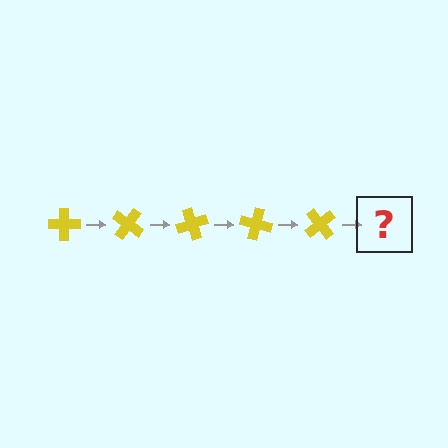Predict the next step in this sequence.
The next step is a yellow cross rotated 175 degrees.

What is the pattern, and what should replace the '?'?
The pattern is that the cross rotates 35 degrees each step. The '?' should be a yellow cross rotated 175 degrees.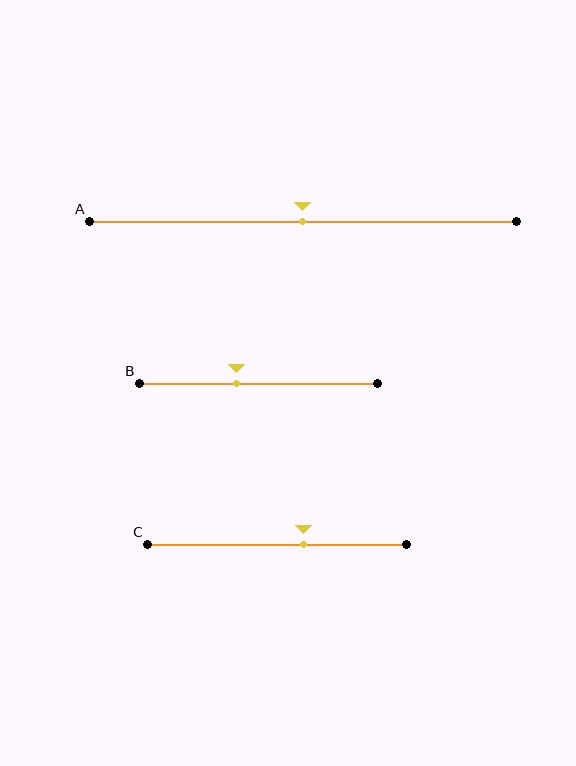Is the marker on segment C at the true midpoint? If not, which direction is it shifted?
No, the marker on segment C is shifted to the right by about 10% of the segment length.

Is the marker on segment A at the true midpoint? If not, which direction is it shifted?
Yes, the marker on segment A is at the true midpoint.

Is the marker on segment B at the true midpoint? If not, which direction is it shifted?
No, the marker on segment B is shifted to the left by about 9% of the segment length.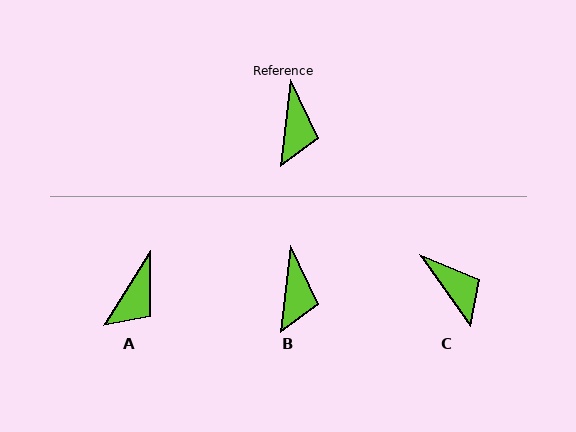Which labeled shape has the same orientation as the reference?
B.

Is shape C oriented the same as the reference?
No, it is off by about 42 degrees.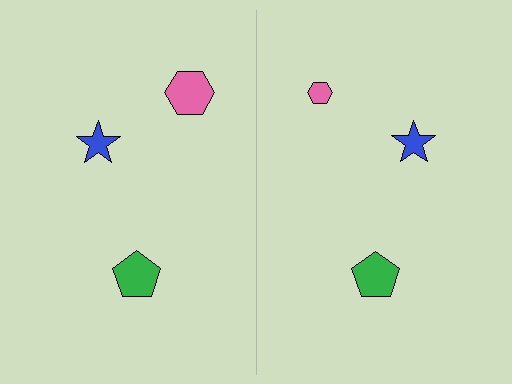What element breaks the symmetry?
The pink hexagon on the right side has a different size than its mirror counterpart.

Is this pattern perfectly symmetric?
No, the pattern is not perfectly symmetric. The pink hexagon on the right side has a different size than its mirror counterpart.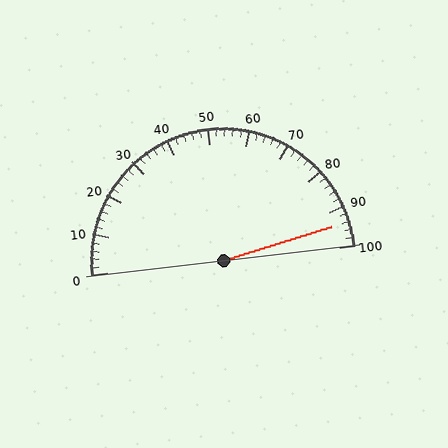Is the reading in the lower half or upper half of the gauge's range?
The reading is in the upper half of the range (0 to 100).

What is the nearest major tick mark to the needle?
The nearest major tick mark is 90.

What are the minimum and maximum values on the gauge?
The gauge ranges from 0 to 100.